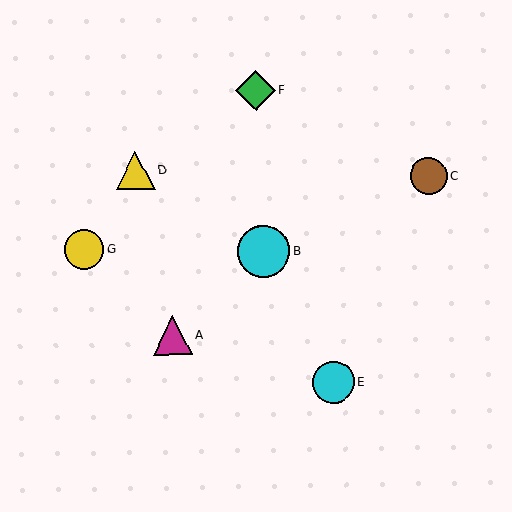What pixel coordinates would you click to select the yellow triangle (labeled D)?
Click at (135, 170) to select the yellow triangle D.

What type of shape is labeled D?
Shape D is a yellow triangle.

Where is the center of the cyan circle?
The center of the cyan circle is at (334, 382).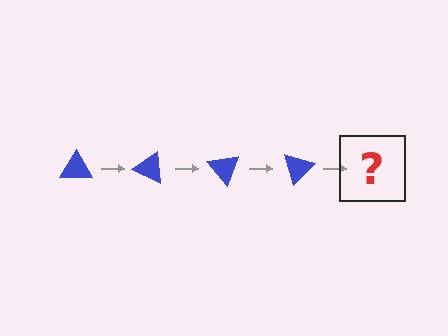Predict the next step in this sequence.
The next step is a blue triangle rotated 100 degrees.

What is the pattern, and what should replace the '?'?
The pattern is that the triangle rotates 25 degrees each step. The '?' should be a blue triangle rotated 100 degrees.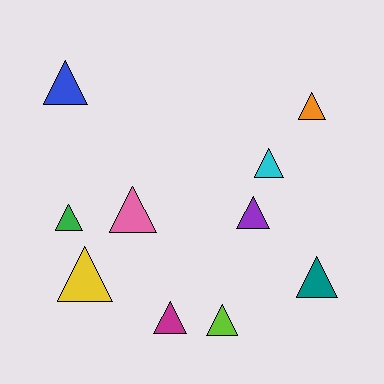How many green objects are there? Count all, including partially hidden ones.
There is 1 green object.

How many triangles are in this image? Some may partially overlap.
There are 10 triangles.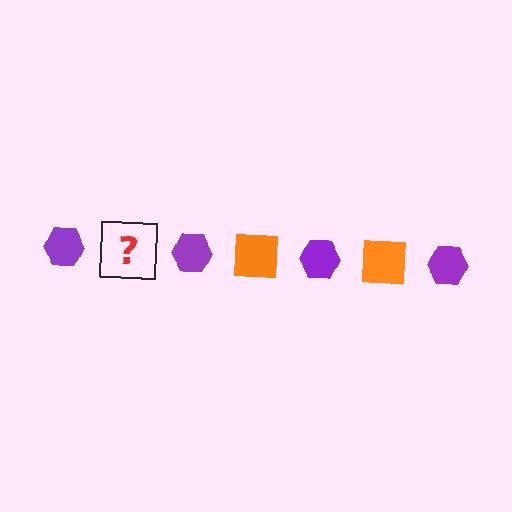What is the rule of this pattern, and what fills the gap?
The rule is that the pattern alternates between purple hexagon and orange square. The gap should be filled with an orange square.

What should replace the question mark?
The question mark should be replaced with an orange square.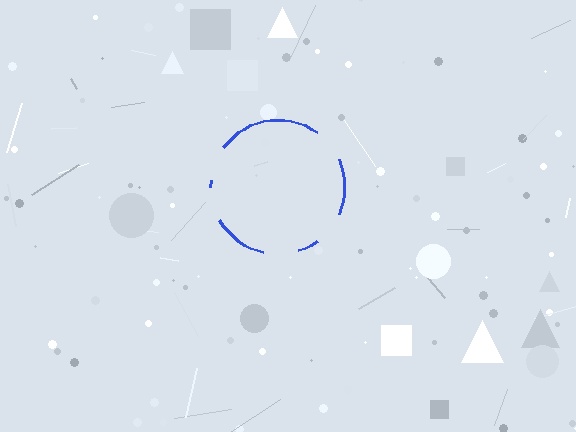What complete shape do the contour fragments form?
The contour fragments form a circle.